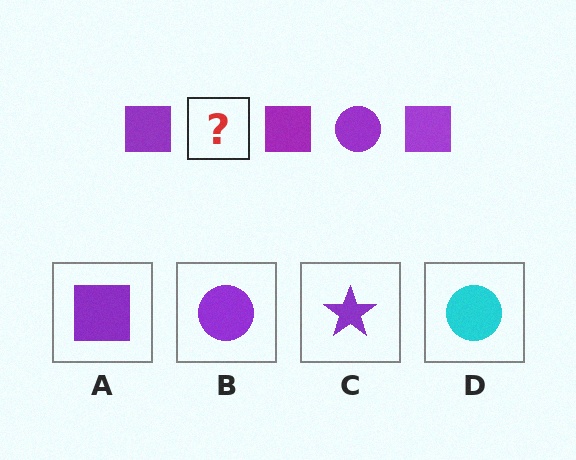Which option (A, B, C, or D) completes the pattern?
B.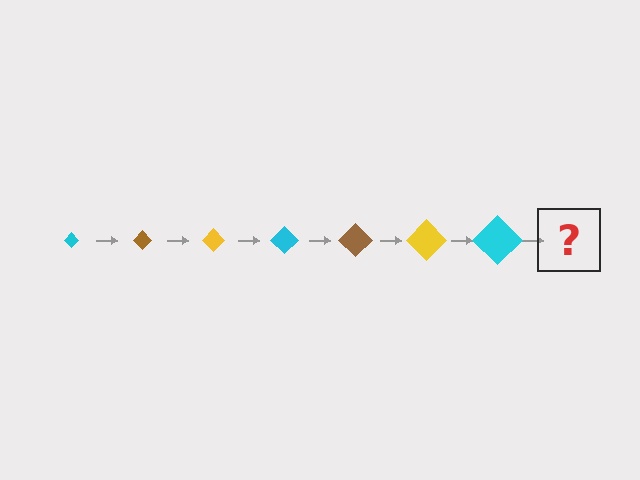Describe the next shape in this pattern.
It should be a brown diamond, larger than the previous one.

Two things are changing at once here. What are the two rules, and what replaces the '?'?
The two rules are that the diamond grows larger each step and the color cycles through cyan, brown, and yellow. The '?' should be a brown diamond, larger than the previous one.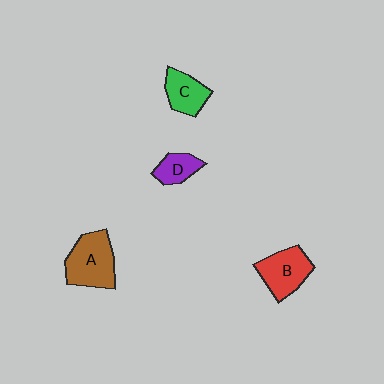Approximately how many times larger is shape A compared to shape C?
Approximately 1.6 times.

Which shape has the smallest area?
Shape D (purple).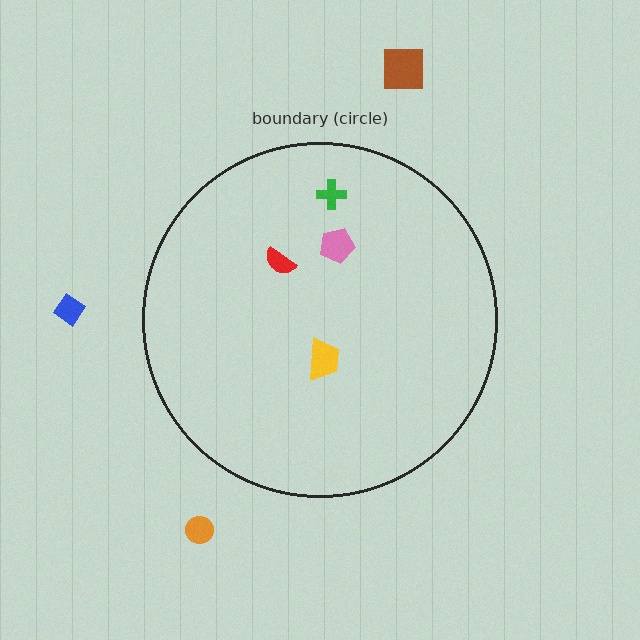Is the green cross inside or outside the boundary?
Inside.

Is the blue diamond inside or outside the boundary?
Outside.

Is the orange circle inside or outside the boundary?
Outside.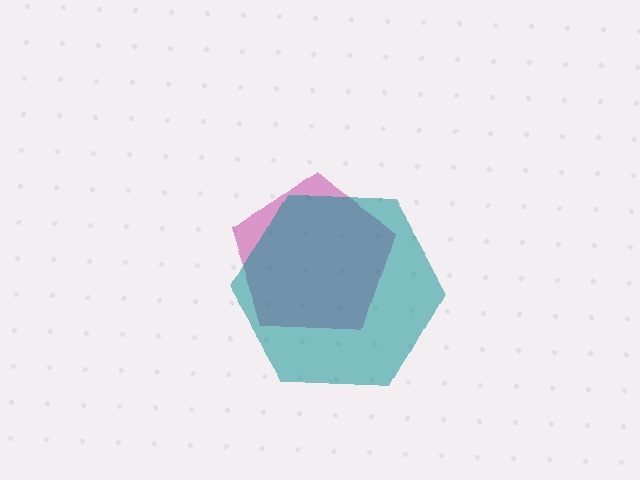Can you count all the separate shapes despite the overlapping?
Yes, there are 2 separate shapes.